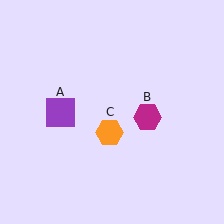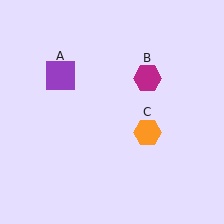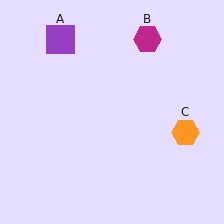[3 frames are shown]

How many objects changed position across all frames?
3 objects changed position: purple square (object A), magenta hexagon (object B), orange hexagon (object C).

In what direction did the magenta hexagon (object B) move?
The magenta hexagon (object B) moved up.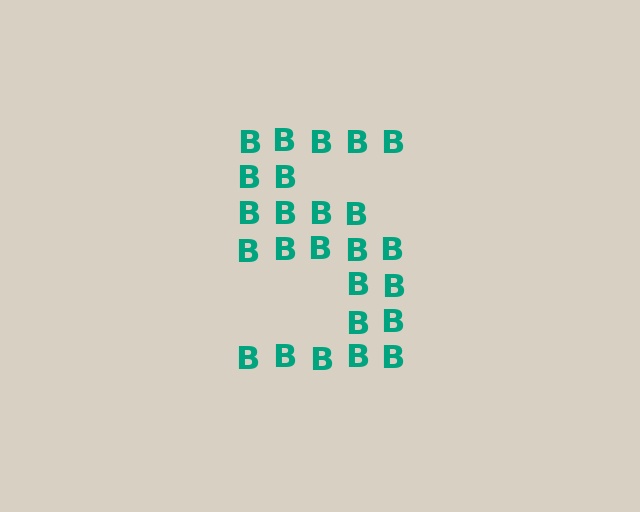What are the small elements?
The small elements are letter B's.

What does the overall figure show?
The overall figure shows the digit 5.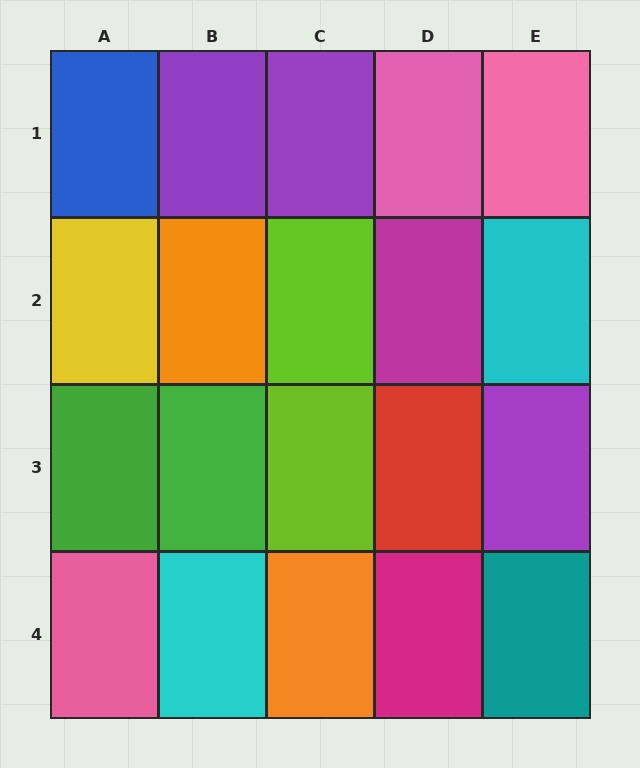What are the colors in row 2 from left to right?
Yellow, orange, lime, magenta, cyan.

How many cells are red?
1 cell is red.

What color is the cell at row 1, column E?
Pink.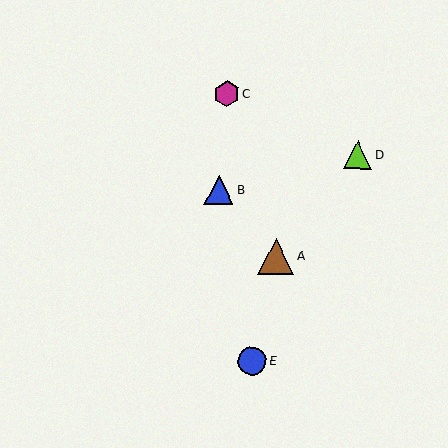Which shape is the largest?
The brown triangle (labeled A) is the largest.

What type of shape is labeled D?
Shape D is a lime triangle.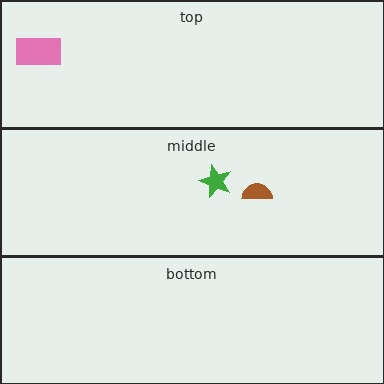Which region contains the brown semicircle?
The middle region.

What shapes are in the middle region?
The brown semicircle, the green star.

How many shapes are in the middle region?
2.